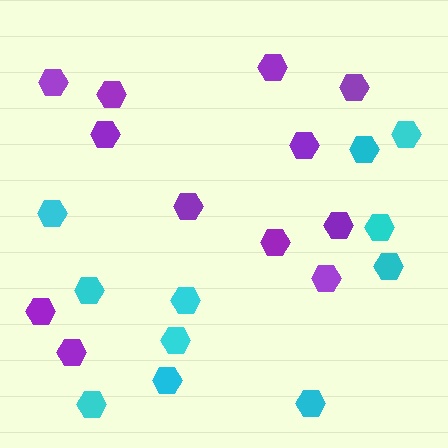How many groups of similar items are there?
There are 2 groups: one group of purple hexagons (12) and one group of cyan hexagons (11).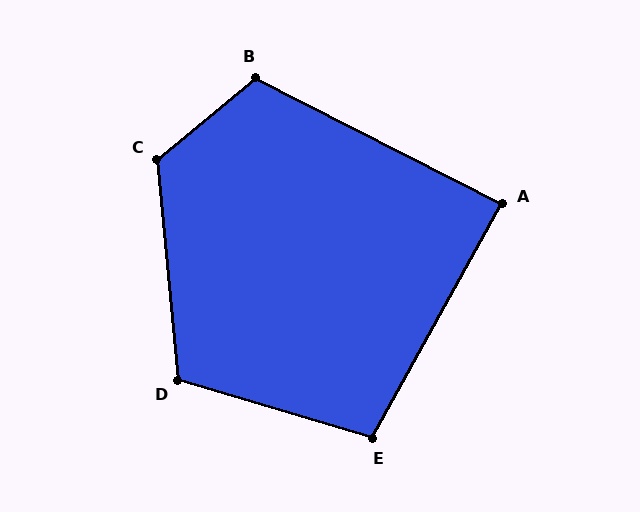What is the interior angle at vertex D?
Approximately 112 degrees (obtuse).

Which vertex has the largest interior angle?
C, at approximately 124 degrees.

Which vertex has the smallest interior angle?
A, at approximately 88 degrees.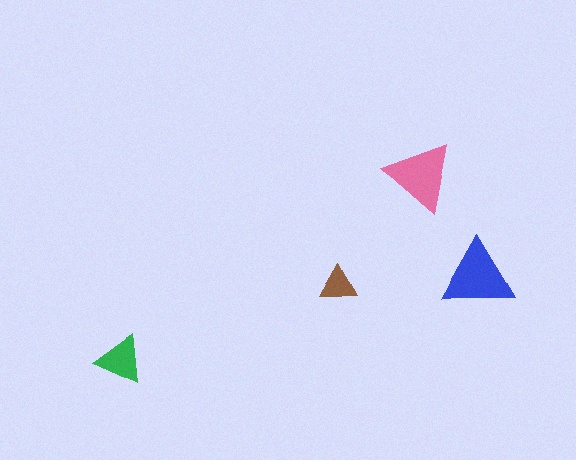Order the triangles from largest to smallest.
the blue one, the pink one, the green one, the brown one.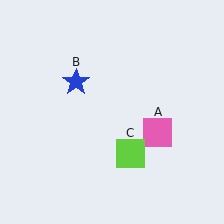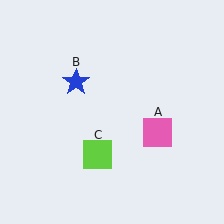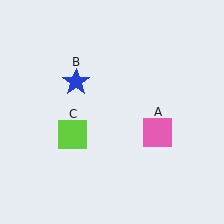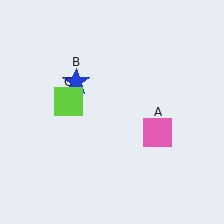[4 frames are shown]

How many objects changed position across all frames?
1 object changed position: lime square (object C).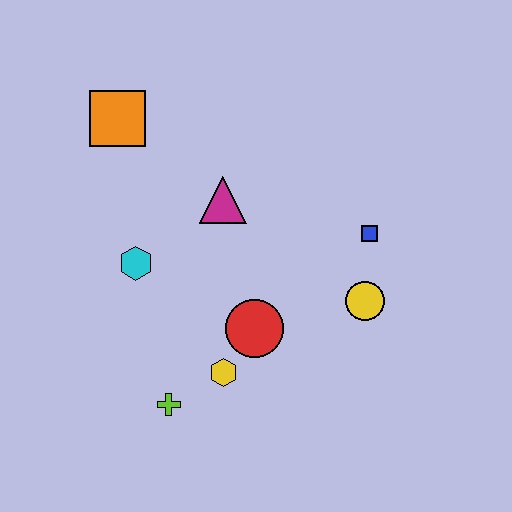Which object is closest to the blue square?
The yellow circle is closest to the blue square.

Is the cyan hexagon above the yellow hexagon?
Yes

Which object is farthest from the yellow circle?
The orange square is farthest from the yellow circle.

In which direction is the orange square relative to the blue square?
The orange square is to the left of the blue square.